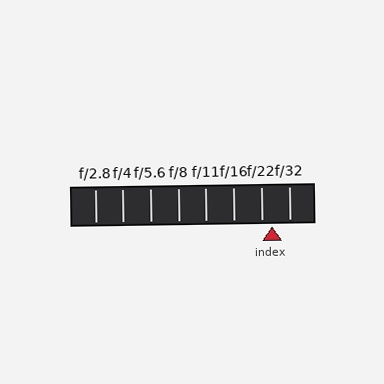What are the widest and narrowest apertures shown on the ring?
The widest aperture shown is f/2.8 and the narrowest is f/32.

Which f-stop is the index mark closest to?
The index mark is closest to f/22.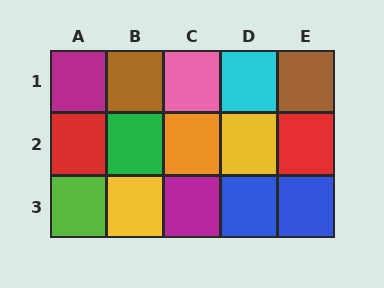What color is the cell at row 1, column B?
Brown.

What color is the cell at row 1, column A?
Magenta.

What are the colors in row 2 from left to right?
Red, green, orange, yellow, red.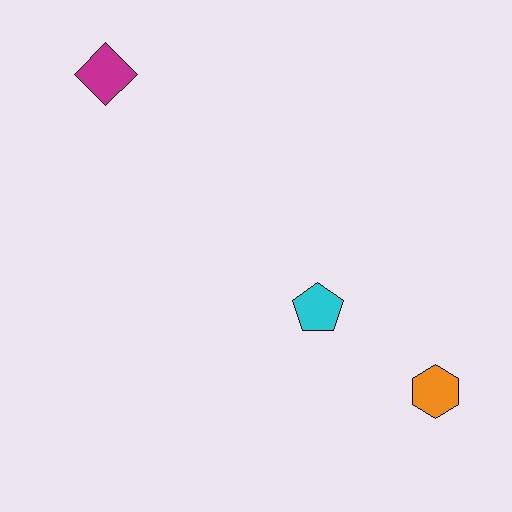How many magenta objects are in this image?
There is 1 magenta object.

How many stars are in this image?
There are no stars.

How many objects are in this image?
There are 3 objects.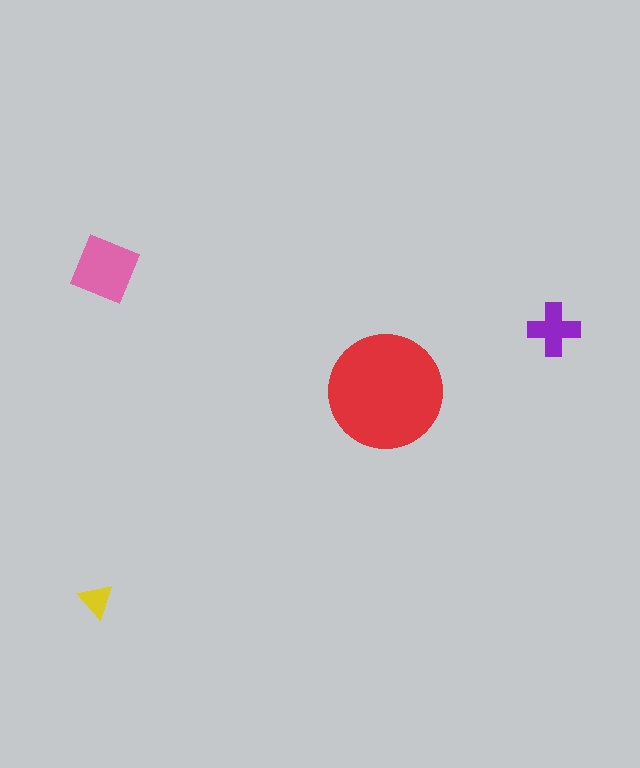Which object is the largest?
The red circle.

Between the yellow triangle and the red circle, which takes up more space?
The red circle.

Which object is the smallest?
The yellow triangle.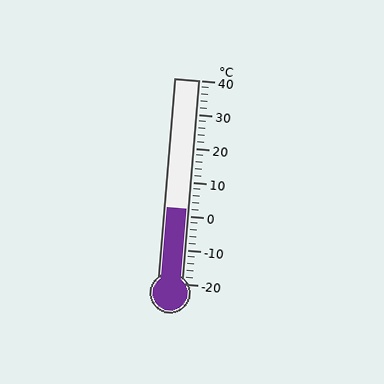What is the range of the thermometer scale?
The thermometer scale ranges from -20°C to 40°C.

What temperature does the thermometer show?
The thermometer shows approximately 2°C.